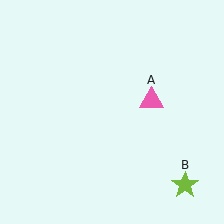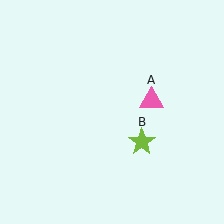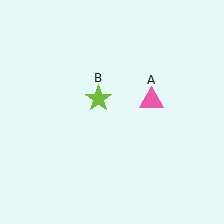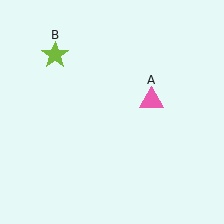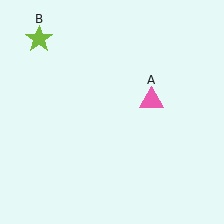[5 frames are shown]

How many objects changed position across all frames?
1 object changed position: lime star (object B).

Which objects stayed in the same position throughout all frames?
Pink triangle (object A) remained stationary.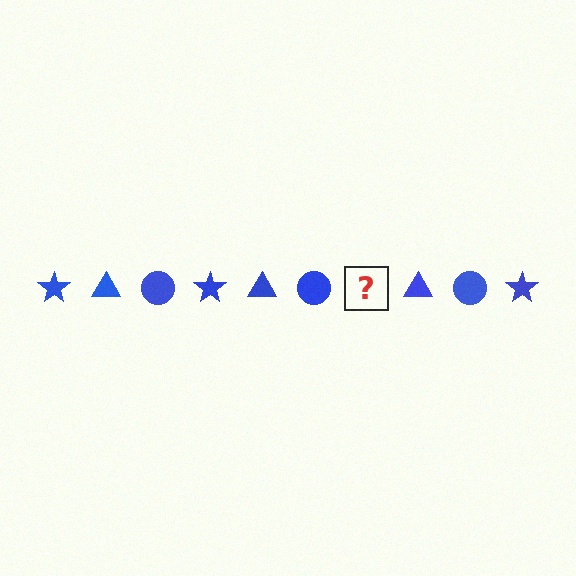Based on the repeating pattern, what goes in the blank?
The blank should be a blue star.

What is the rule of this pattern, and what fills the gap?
The rule is that the pattern cycles through star, triangle, circle shapes in blue. The gap should be filled with a blue star.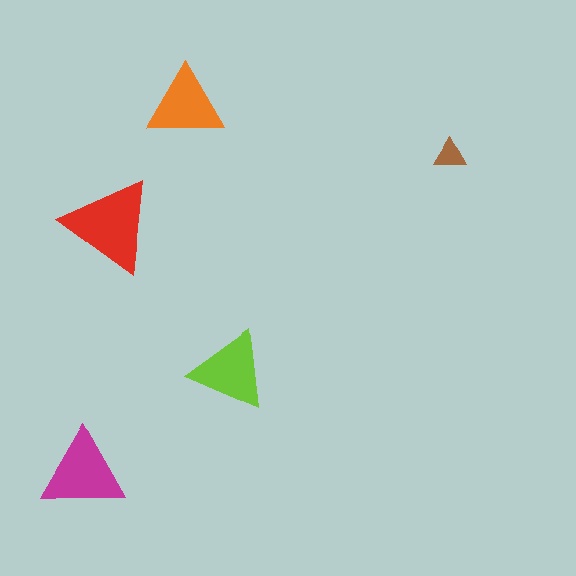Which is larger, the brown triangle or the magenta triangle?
The magenta one.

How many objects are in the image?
There are 5 objects in the image.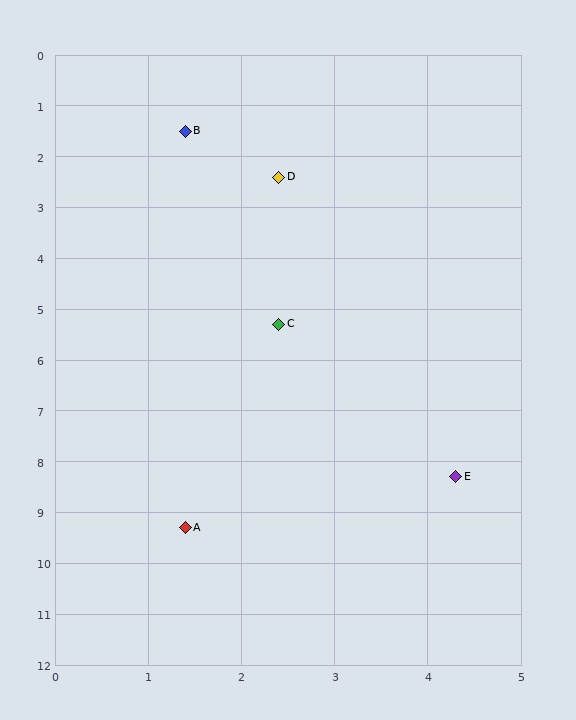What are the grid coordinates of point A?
Point A is at approximately (1.4, 9.3).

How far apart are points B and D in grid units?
Points B and D are about 1.3 grid units apart.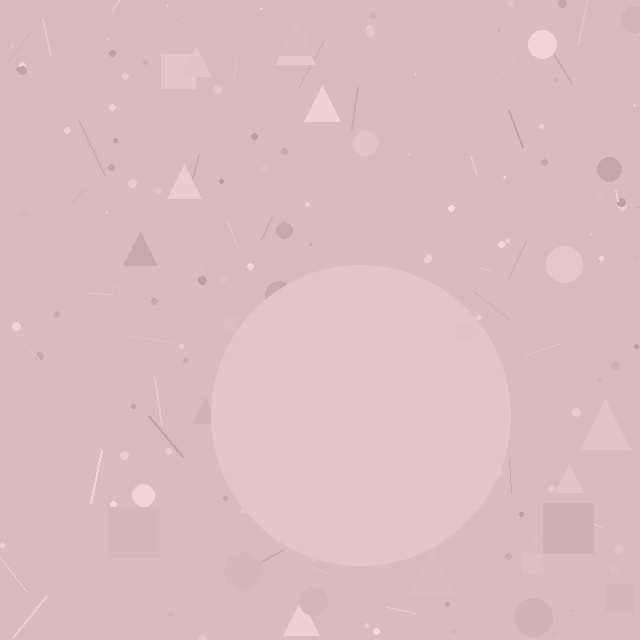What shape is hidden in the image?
A circle is hidden in the image.